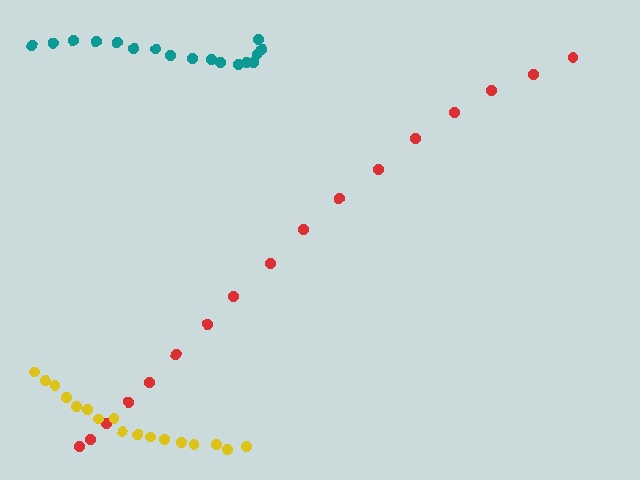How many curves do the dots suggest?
There are 3 distinct paths.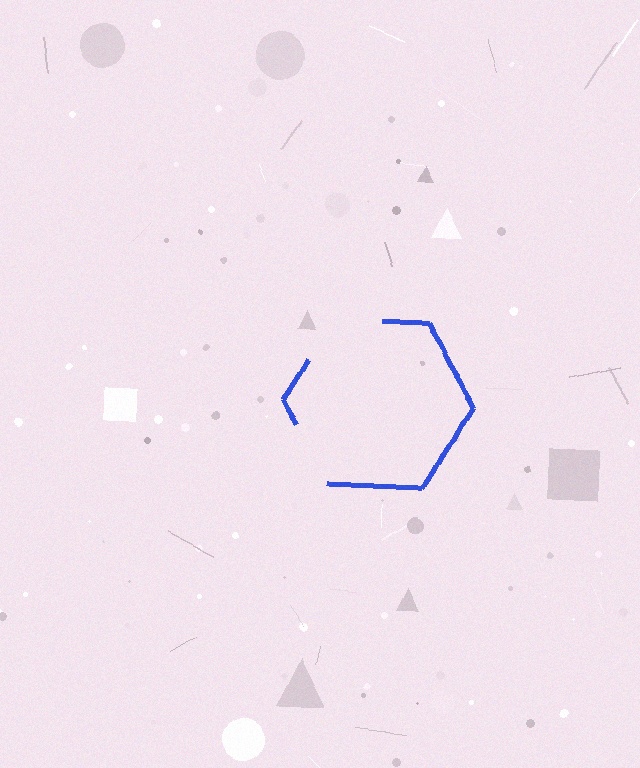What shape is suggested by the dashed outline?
The dashed outline suggests a hexagon.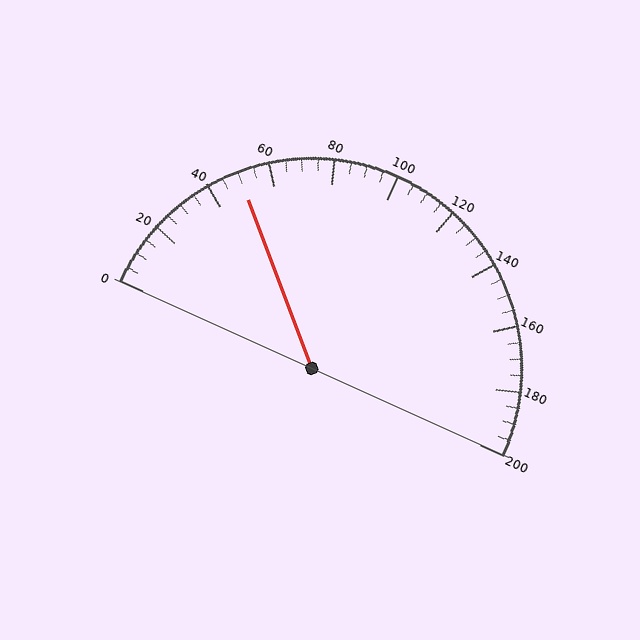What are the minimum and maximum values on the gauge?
The gauge ranges from 0 to 200.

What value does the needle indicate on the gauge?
The needle indicates approximately 50.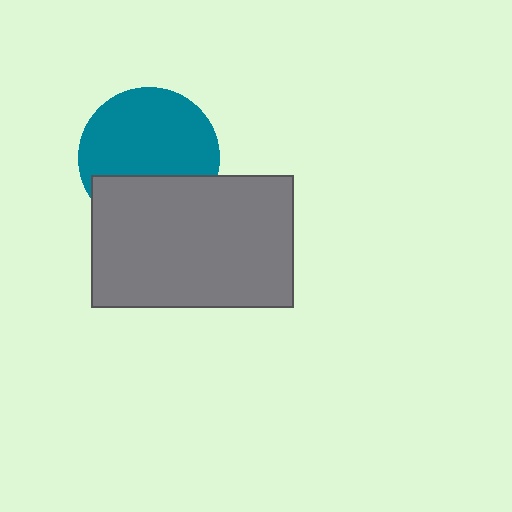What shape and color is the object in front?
The object in front is a gray rectangle.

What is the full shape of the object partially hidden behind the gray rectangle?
The partially hidden object is a teal circle.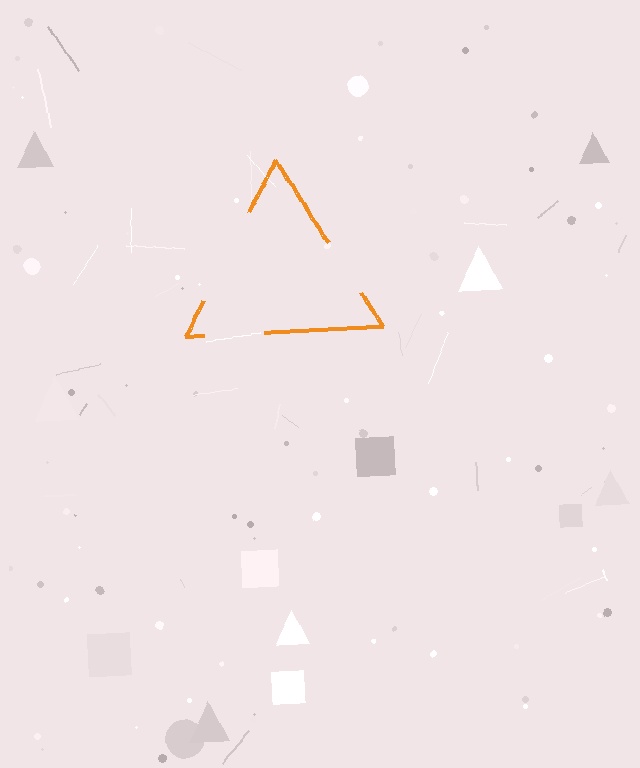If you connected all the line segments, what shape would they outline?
They would outline a triangle.